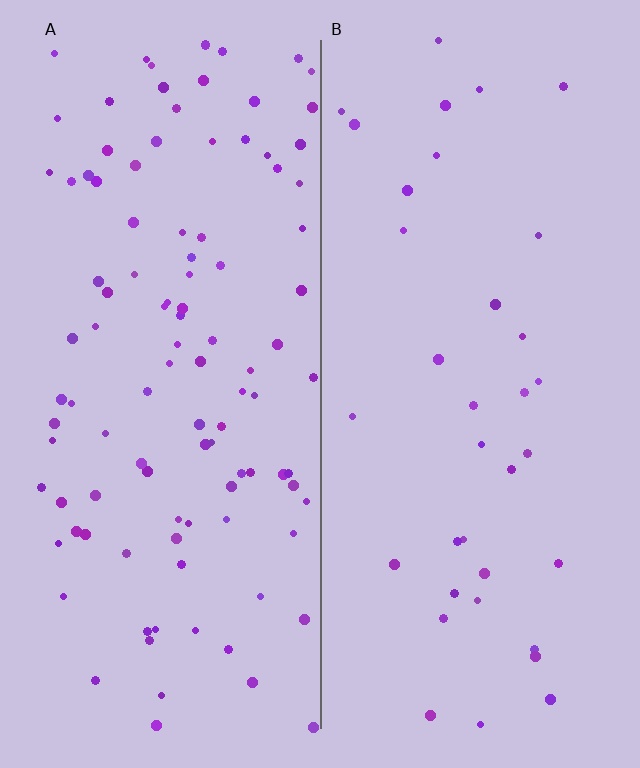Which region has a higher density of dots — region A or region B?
A (the left).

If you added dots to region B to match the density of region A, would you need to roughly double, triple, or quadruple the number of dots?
Approximately triple.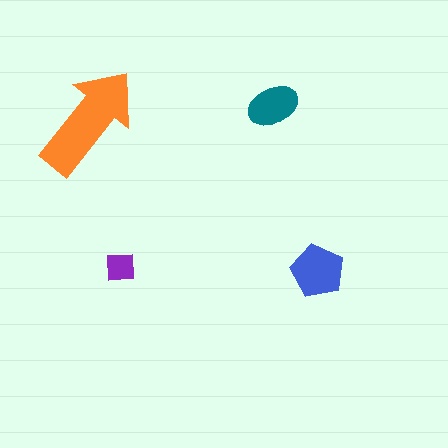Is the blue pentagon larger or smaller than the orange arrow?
Smaller.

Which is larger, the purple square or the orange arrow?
The orange arrow.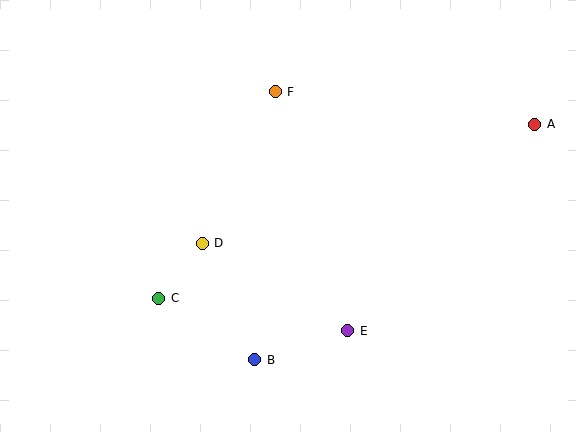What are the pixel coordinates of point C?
Point C is at (159, 298).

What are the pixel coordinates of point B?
Point B is at (255, 360).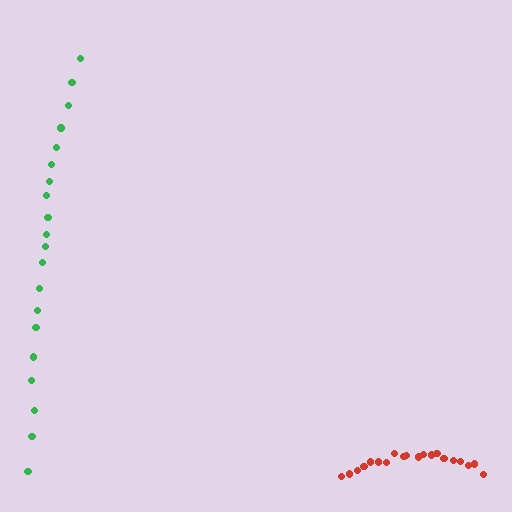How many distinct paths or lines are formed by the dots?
There are 2 distinct paths.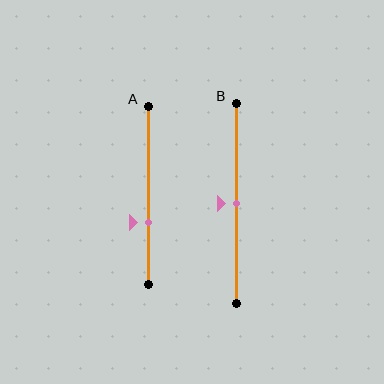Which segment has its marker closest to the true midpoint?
Segment B has its marker closest to the true midpoint.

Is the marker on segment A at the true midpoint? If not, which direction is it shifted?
No, the marker on segment A is shifted downward by about 15% of the segment length.